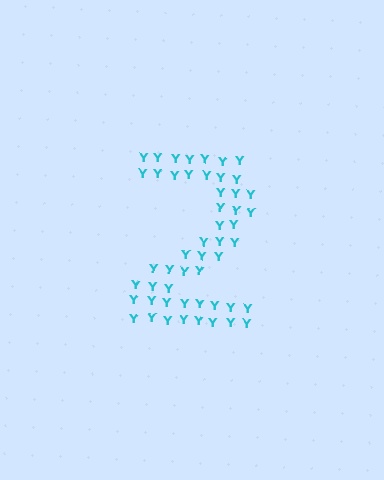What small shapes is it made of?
It is made of small letter Y's.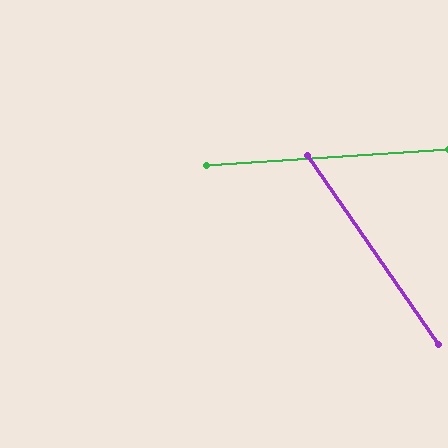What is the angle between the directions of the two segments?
Approximately 59 degrees.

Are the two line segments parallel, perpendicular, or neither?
Neither parallel nor perpendicular — they differ by about 59°.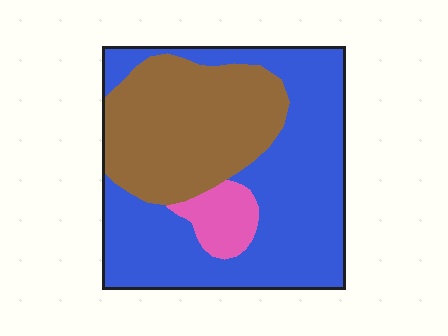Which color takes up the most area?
Blue, at roughly 55%.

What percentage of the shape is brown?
Brown covers about 35% of the shape.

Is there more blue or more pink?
Blue.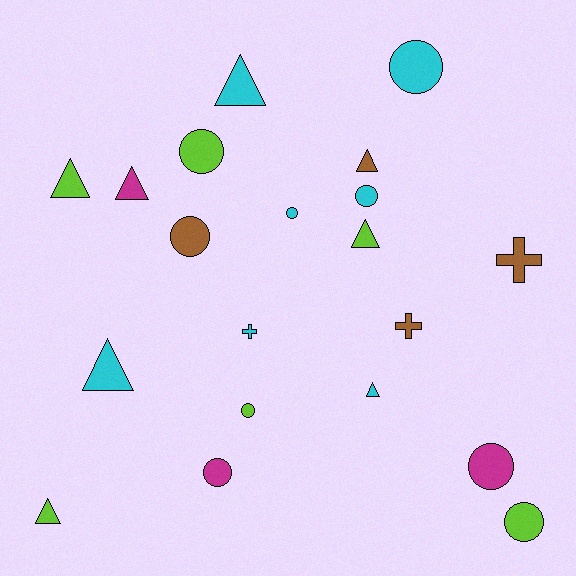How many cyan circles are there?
There are 3 cyan circles.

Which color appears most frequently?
Cyan, with 7 objects.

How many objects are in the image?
There are 20 objects.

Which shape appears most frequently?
Circle, with 9 objects.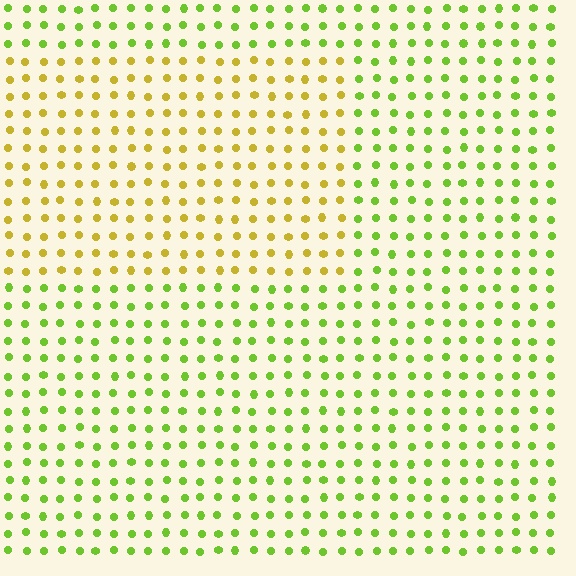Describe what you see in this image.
The image is filled with small lime elements in a uniform arrangement. A rectangle-shaped region is visible where the elements are tinted to a slightly different hue, forming a subtle color boundary.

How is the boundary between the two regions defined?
The boundary is defined purely by a slight shift in hue (about 42 degrees). Spacing, size, and orientation are identical on both sides.